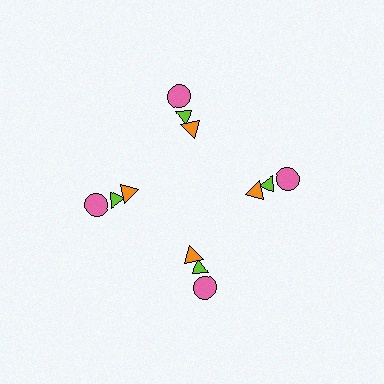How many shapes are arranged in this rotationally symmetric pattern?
There are 12 shapes, arranged in 4 groups of 3.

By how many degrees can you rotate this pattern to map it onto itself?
The pattern maps onto itself every 90 degrees of rotation.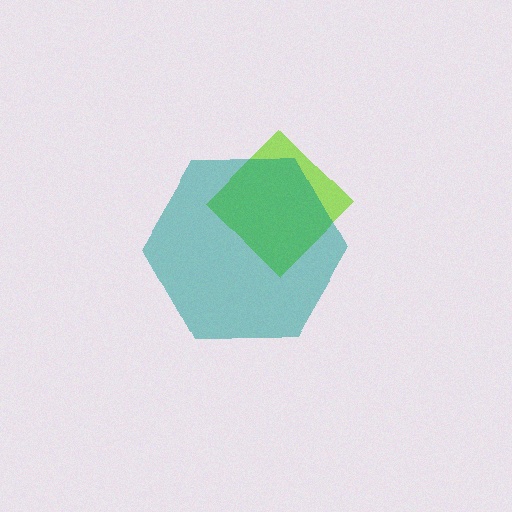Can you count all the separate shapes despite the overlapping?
Yes, there are 2 separate shapes.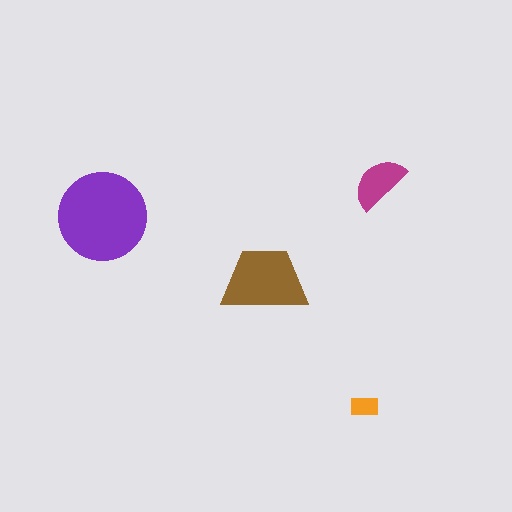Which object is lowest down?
The orange rectangle is bottommost.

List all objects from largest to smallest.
The purple circle, the brown trapezoid, the magenta semicircle, the orange rectangle.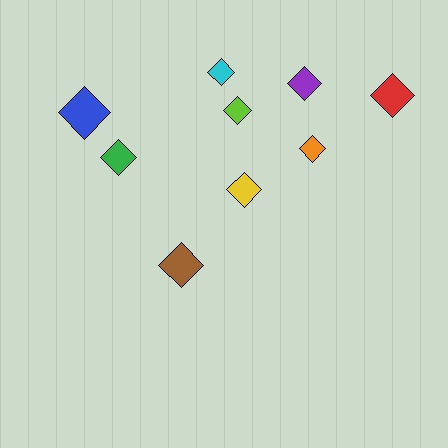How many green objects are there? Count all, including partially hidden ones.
There is 1 green object.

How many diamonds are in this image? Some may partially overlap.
There are 9 diamonds.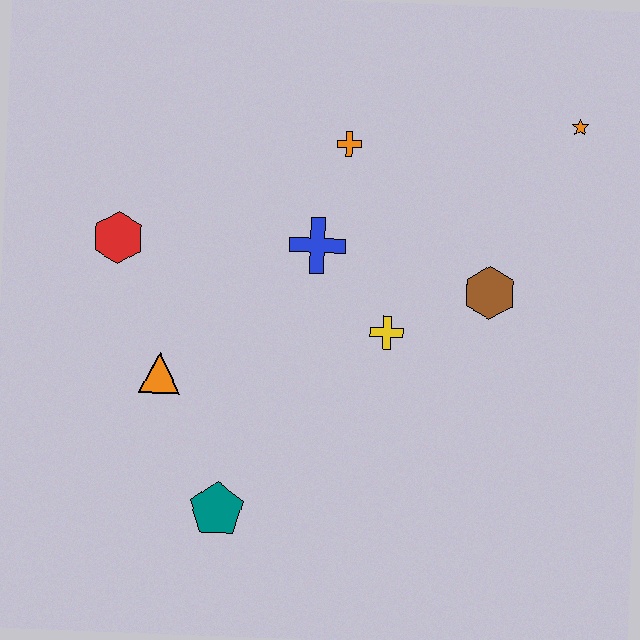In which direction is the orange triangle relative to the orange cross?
The orange triangle is below the orange cross.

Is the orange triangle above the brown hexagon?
No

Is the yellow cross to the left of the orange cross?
No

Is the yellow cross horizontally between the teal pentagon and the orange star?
Yes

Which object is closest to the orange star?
The brown hexagon is closest to the orange star.